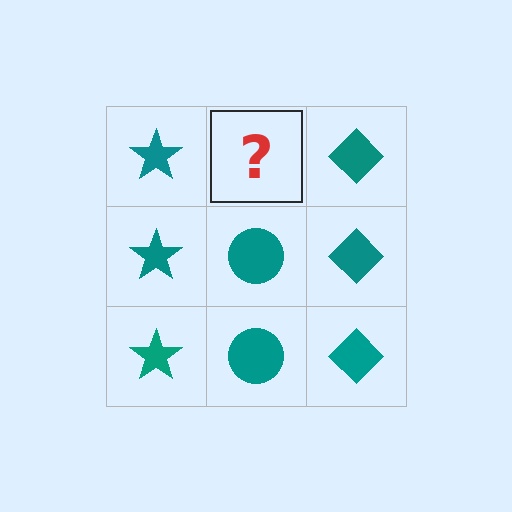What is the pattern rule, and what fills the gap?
The rule is that each column has a consistent shape. The gap should be filled with a teal circle.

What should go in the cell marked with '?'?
The missing cell should contain a teal circle.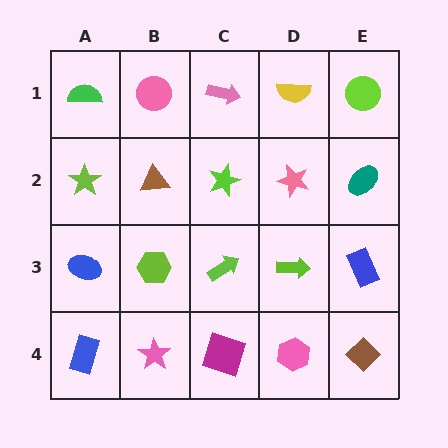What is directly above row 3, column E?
A teal ellipse.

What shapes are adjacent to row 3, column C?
A lime star (row 2, column C), a magenta square (row 4, column C), a lime hexagon (row 3, column B), a lime arrow (row 3, column D).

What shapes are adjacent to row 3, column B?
A brown triangle (row 2, column B), a pink star (row 4, column B), a blue ellipse (row 3, column A), a lime arrow (row 3, column C).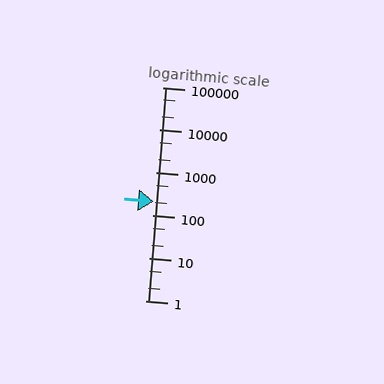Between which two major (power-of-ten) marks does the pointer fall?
The pointer is between 100 and 1000.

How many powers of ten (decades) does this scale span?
The scale spans 5 decades, from 1 to 100000.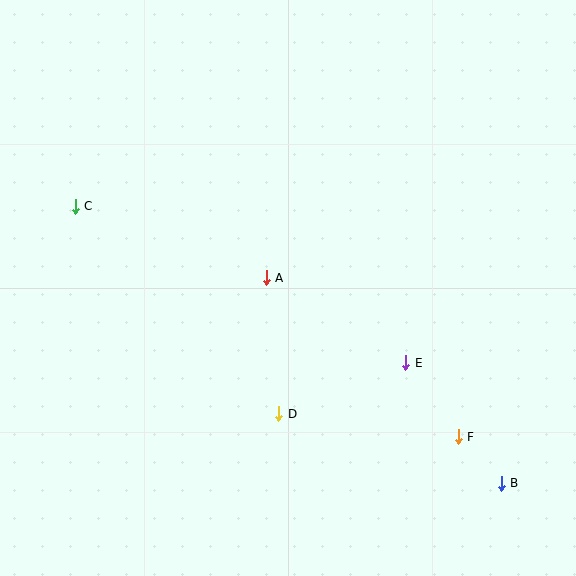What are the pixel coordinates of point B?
Point B is at (501, 483).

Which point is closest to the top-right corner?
Point E is closest to the top-right corner.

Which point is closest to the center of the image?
Point A at (266, 278) is closest to the center.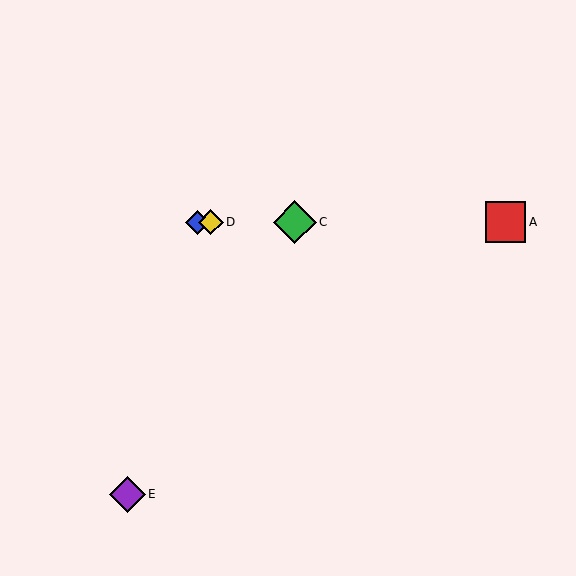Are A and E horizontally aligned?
No, A is at y≈222 and E is at y≈494.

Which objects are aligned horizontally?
Objects A, B, C, D are aligned horizontally.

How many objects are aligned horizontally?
4 objects (A, B, C, D) are aligned horizontally.